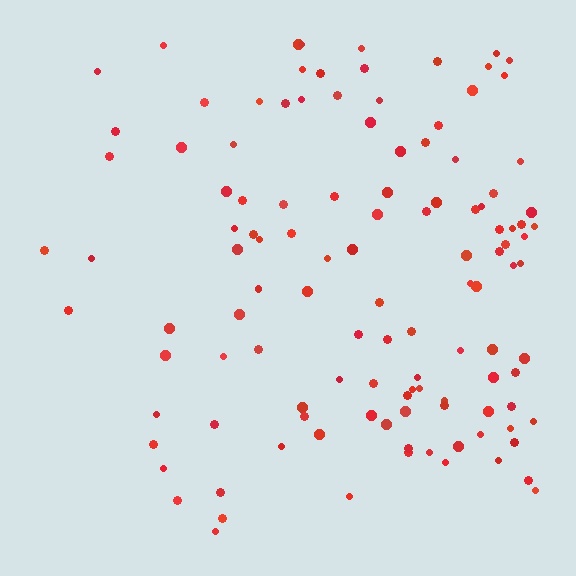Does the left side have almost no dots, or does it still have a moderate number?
Still a moderate number, just noticeably fewer than the right.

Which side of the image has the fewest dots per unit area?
The left.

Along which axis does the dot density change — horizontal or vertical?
Horizontal.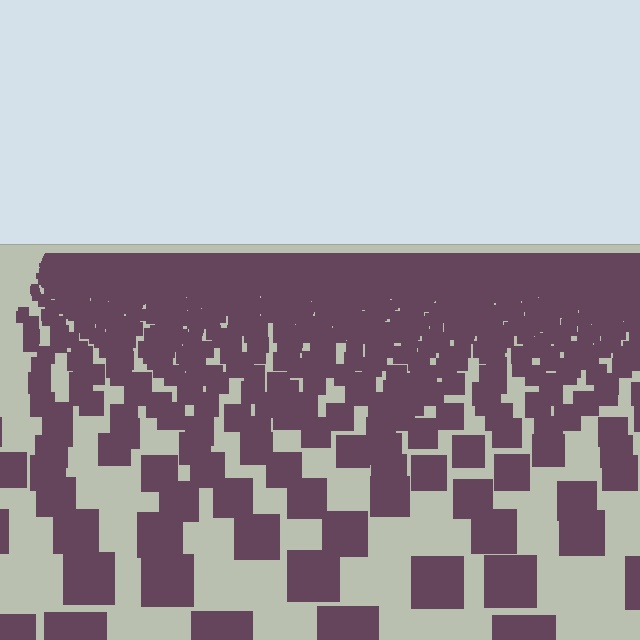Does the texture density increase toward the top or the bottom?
Density increases toward the top.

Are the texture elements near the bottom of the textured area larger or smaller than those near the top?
Larger. Near the bottom, elements are closer to the viewer and appear at a bigger on-screen size.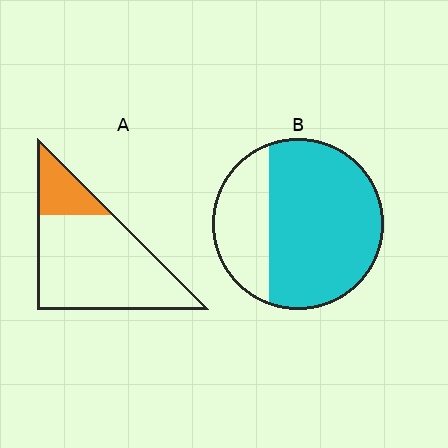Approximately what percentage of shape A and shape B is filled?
A is approximately 20% and B is approximately 70%.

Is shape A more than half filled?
No.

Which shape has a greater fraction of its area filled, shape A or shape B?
Shape B.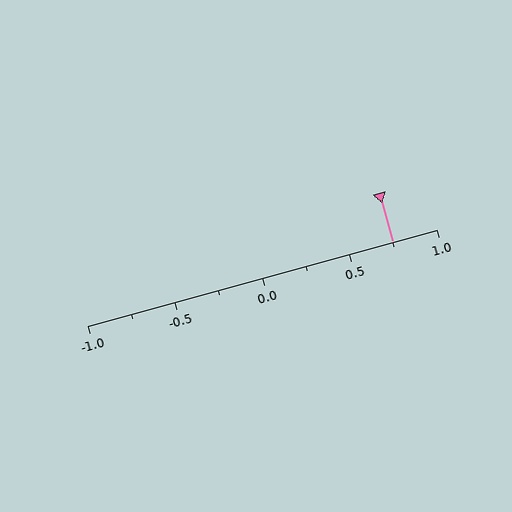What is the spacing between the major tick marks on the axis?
The major ticks are spaced 0.5 apart.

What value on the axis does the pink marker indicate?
The marker indicates approximately 0.75.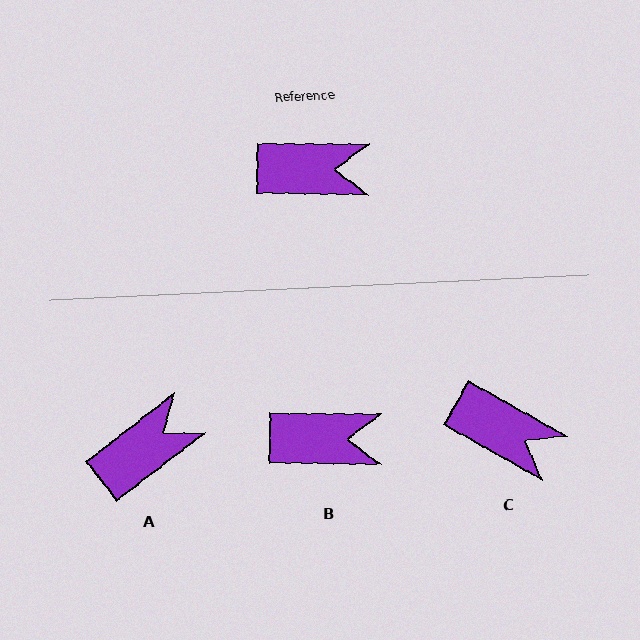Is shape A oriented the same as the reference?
No, it is off by about 38 degrees.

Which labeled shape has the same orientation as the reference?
B.